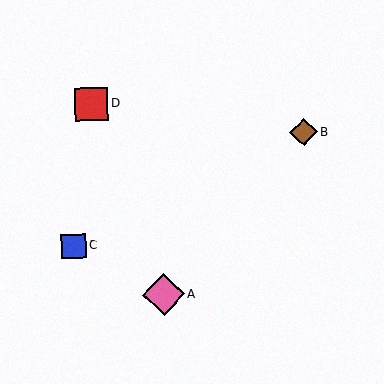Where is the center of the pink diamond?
The center of the pink diamond is at (163, 295).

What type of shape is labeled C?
Shape C is a blue square.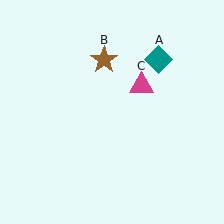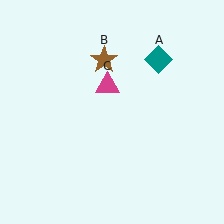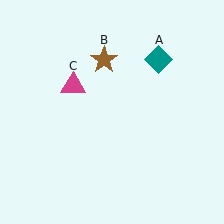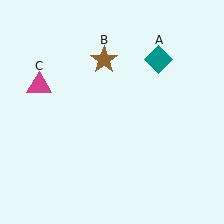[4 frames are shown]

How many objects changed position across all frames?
1 object changed position: magenta triangle (object C).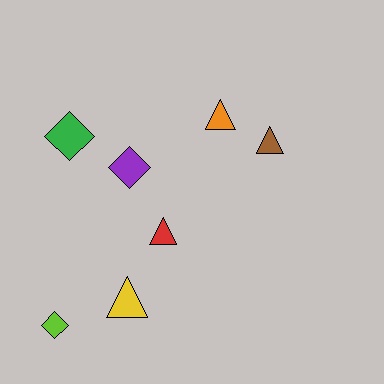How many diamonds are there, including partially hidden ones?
There are 3 diamonds.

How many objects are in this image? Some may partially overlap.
There are 7 objects.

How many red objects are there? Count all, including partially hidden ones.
There is 1 red object.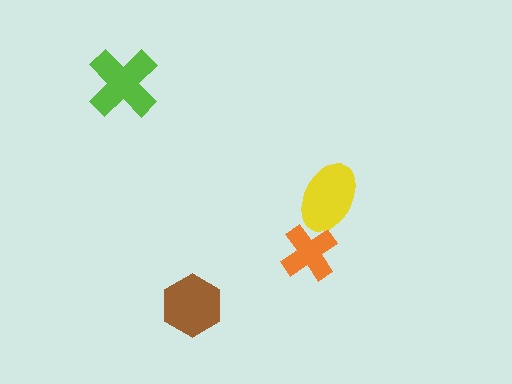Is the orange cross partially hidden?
Yes, it is partially covered by another shape.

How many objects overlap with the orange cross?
1 object overlaps with the orange cross.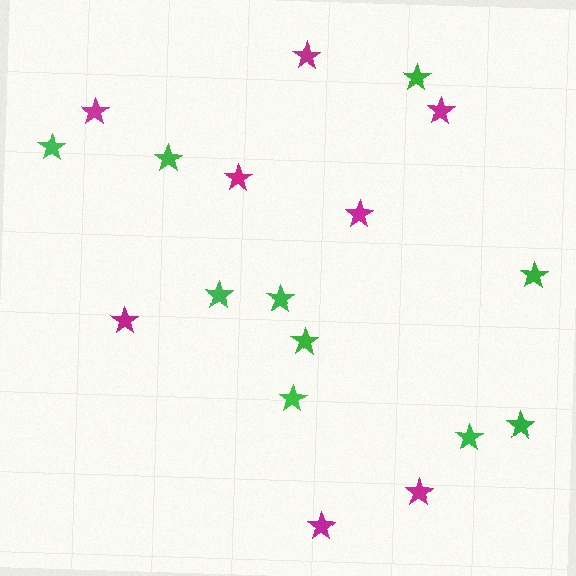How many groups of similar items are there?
There are 2 groups: one group of green stars (10) and one group of magenta stars (8).